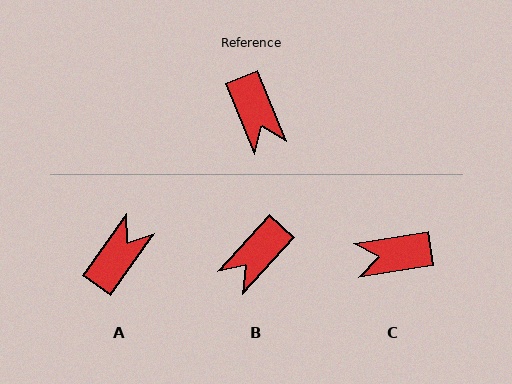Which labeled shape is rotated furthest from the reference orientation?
A, about 123 degrees away.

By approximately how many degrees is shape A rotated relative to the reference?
Approximately 123 degrees counter-clockwise.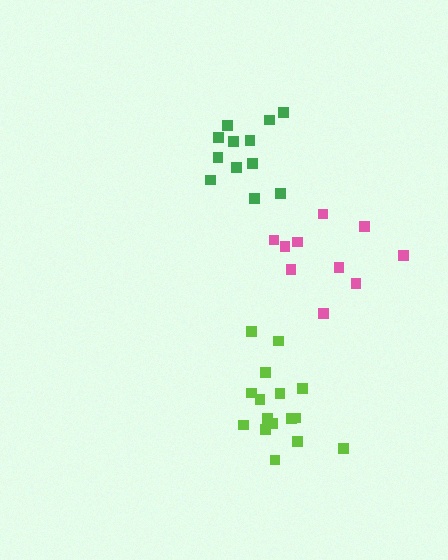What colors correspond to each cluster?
The clusters are colored: lime, pink, green.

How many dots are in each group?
Group 1: 16 dots, Group 2: 10 dots, Group 3: 12 dots (38 total).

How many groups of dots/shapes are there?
There are 3 groups.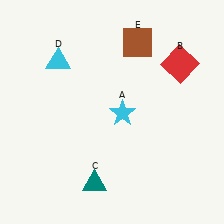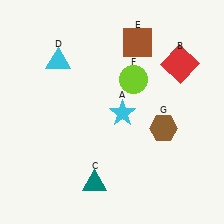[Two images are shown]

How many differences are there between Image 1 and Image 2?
There are 2 differences between the two images.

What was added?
A lime circle (F), a brown hexagon (G) were added in Image 2.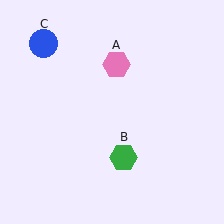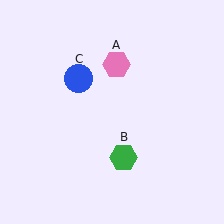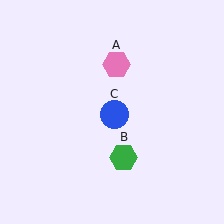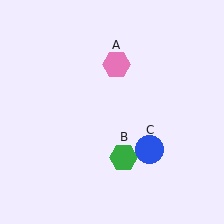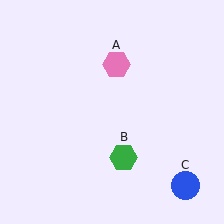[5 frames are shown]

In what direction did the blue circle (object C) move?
The blue circle (object C) moved down and to the right.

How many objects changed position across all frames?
1 object changed position: blue circle (object C).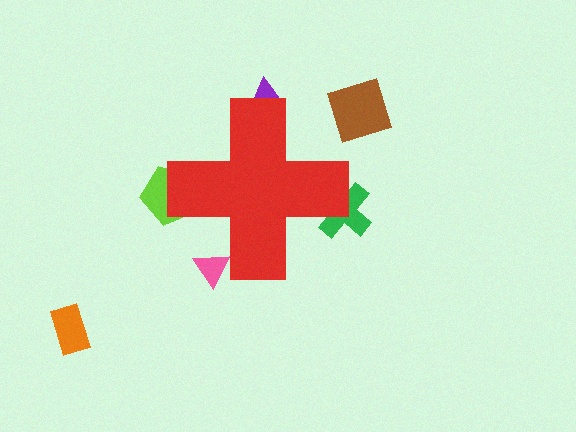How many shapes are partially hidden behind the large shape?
4 shapes are partially hidden.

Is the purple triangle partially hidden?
Yes, the purple triangle is partially hidden behind the red cross.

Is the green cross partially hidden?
Yes, the green cross is partially hidden behind the red cross.